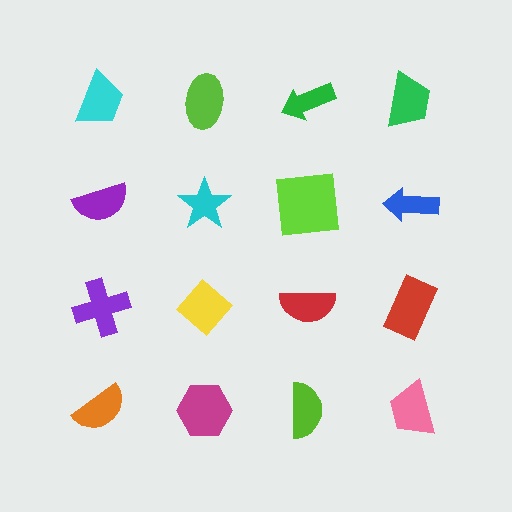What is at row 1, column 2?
A lime ellipse.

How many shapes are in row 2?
4 shapes.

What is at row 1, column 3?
A green arrow.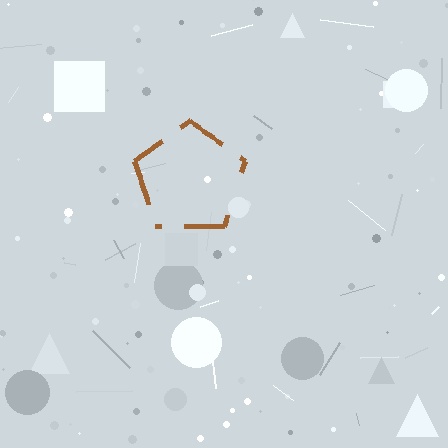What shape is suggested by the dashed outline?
The dashed outline suggests a pentagon.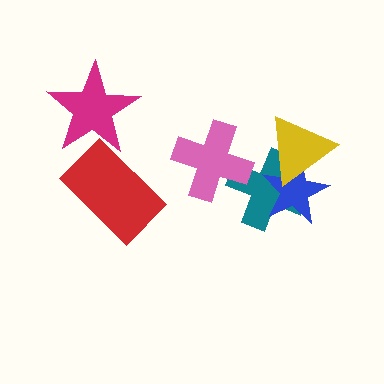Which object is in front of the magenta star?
The red rectangle is in front of the magenta star.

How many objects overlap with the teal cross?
3 objects overlap with the teal cross.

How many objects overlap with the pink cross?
1 object overlaps with the pink cross.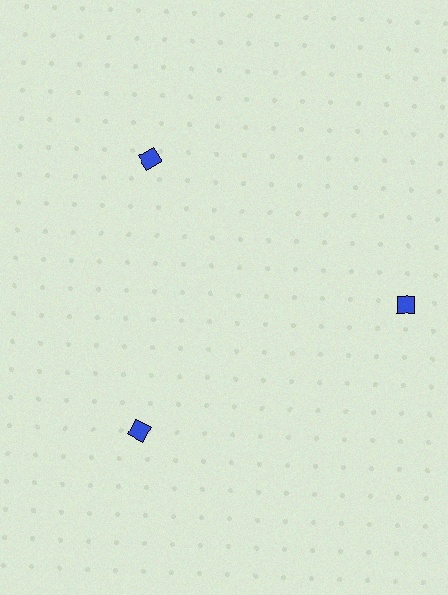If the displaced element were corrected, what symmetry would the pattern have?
It would have 3-fold rotational symmetry — the pattern would map onto itself every 120 degrees.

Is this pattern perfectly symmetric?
No. The 3 blue diamonds are arranged in a ring, but one element near the 3 o'clock position is pushed outward from the center, breaking the 3-fold rotational symmetry.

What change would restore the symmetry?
The symmetry would be restored by moving it inward, back onto the ring so that all 3 diamonds sit at equal angles and equal distance from the center.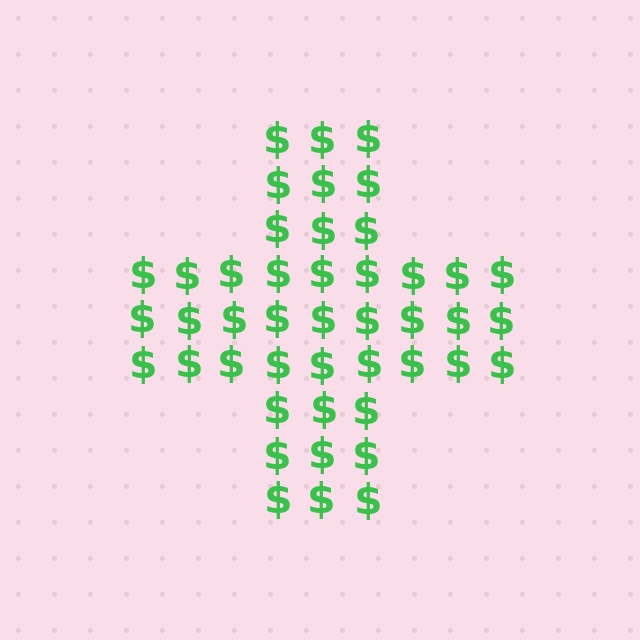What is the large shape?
The large shape is a cross.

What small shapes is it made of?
It is made of small dollar signs.